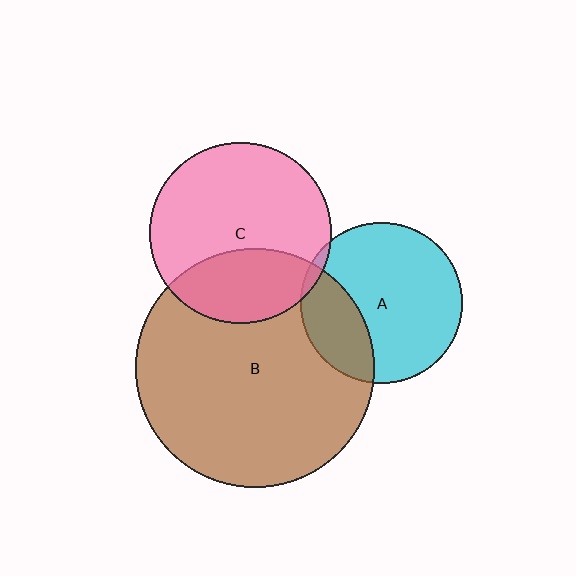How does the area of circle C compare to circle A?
Approximately 1.3 times.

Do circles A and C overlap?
Yes.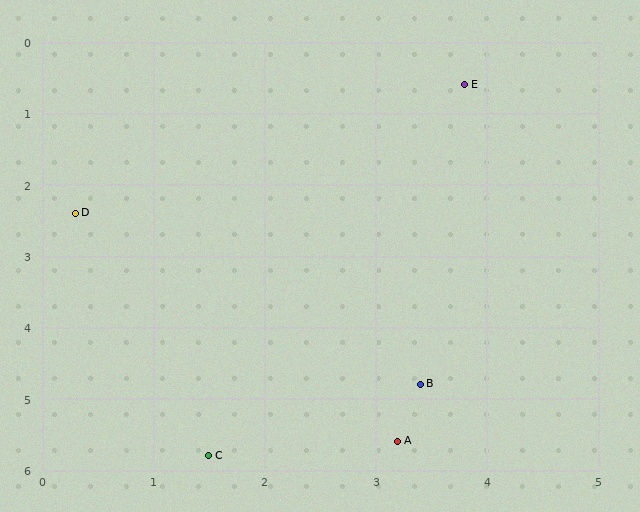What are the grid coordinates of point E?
Point E is at approximately (3.8, 0.6).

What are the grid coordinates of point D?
Point D is at approximately (0.3, 2.4).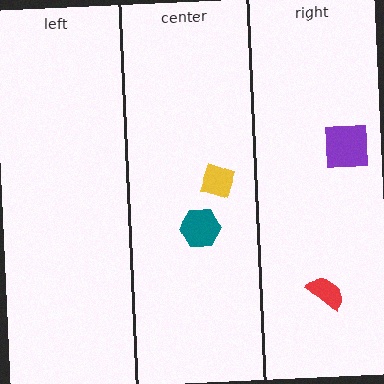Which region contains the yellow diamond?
The center region.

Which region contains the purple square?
The right region.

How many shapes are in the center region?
2.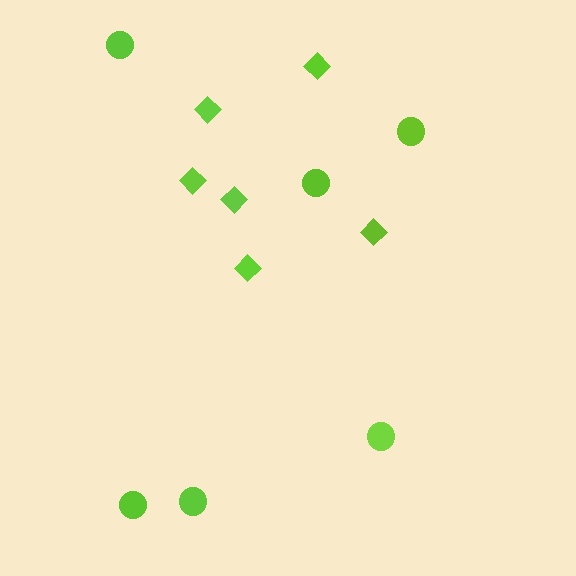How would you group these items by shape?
There are 2 groups: one group of diamonds (6) and one group of circles (6).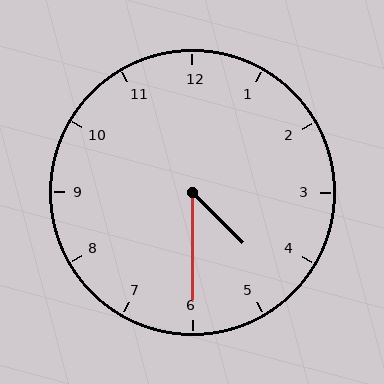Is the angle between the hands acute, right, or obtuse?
It is acute.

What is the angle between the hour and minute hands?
Approximately 45 degrees.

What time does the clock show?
4:30.